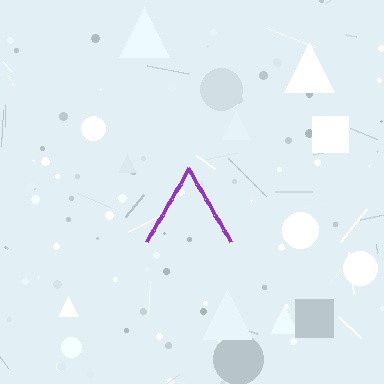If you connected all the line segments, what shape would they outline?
They would outline a triangle.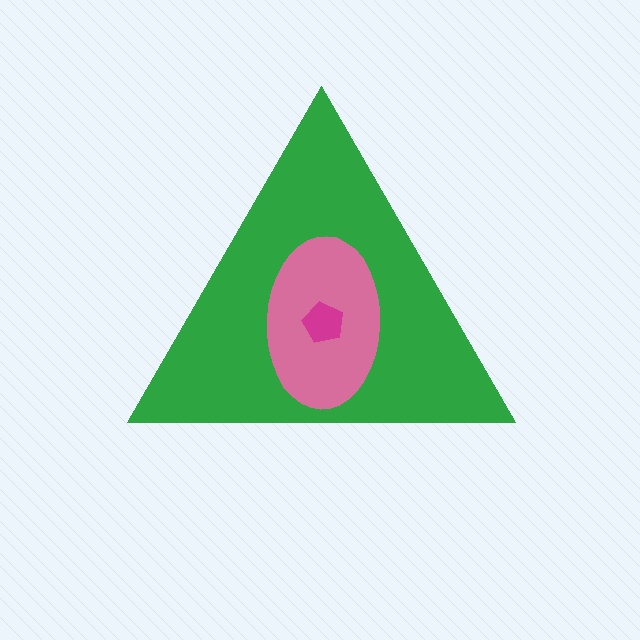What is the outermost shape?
The green triangle.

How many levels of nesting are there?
3.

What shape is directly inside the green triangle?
The pink ellipse.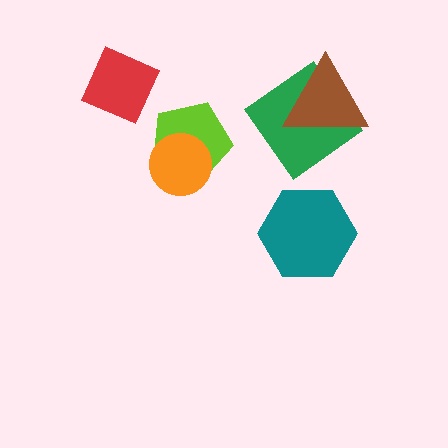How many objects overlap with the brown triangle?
1 object overlaps with the brown triangle.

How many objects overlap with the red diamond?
0 objects overlap with the red diamond.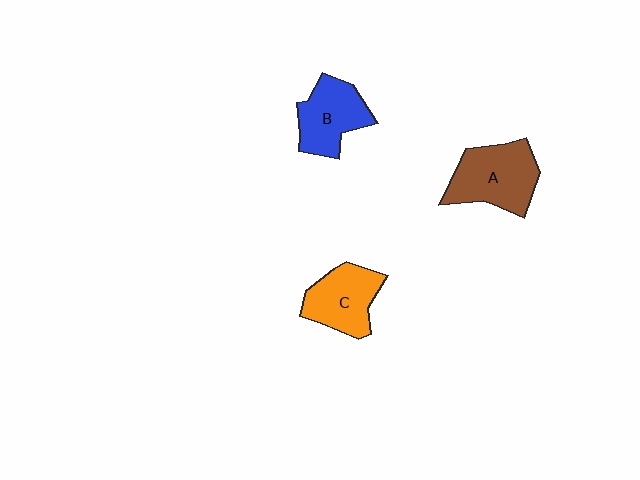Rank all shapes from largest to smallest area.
From largest to smallest: A (brown), B (blue), C (orange).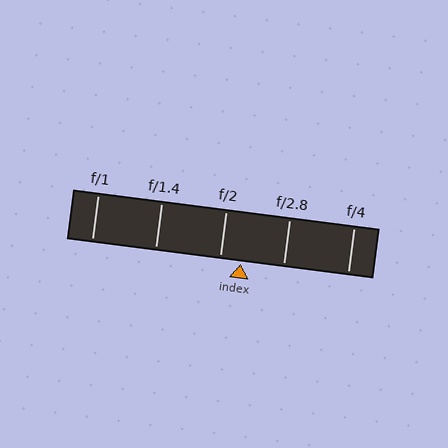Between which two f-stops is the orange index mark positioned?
The index mark is between f/2 and f/2.8.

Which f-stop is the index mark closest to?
The index mark is closest to f/2.